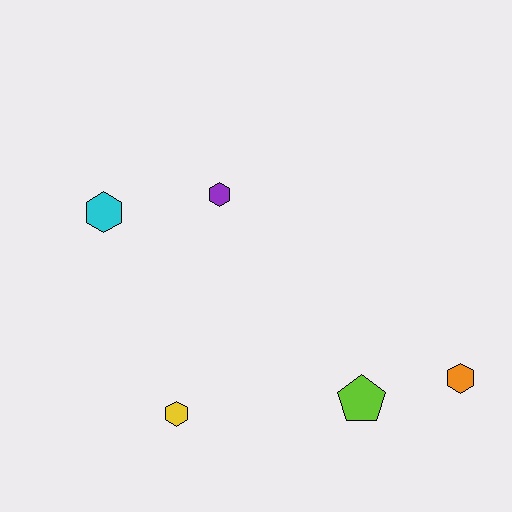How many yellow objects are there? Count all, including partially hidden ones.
There is 1 yellow object.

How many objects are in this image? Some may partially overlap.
There are 5 objects.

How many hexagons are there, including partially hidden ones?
There are 4 hexagons.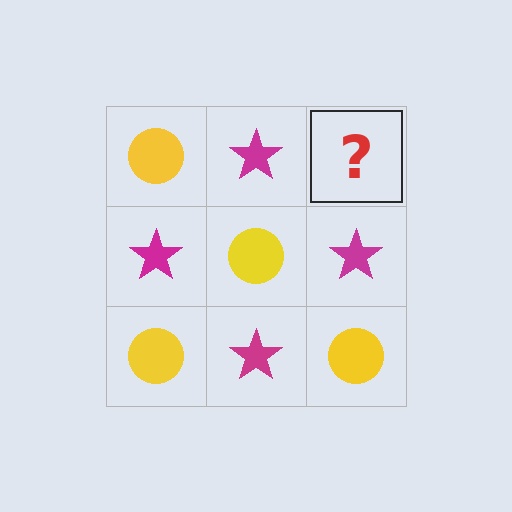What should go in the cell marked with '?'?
The missing cell should contain a yellow circle.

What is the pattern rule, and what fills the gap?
The rule is that it alternates yellow circle and magenta star in a checkerboard pattern. The gap should be filled with a yellow circle.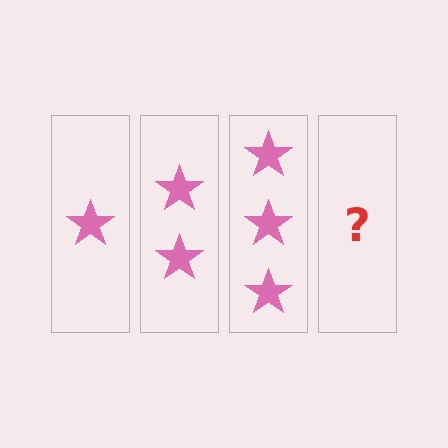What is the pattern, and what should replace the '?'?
The pattern is that each step adds one more star. The '?' should be 4 stars.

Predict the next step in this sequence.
The next step is 4 stars.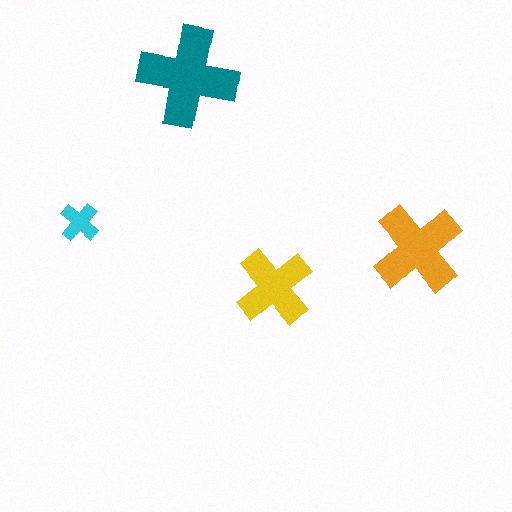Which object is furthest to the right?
The orange cross is rightmost.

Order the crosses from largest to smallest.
the teal one, the orange one, the yellow one, the cyan one.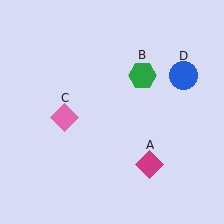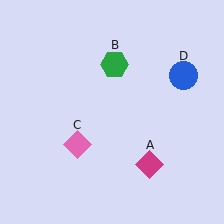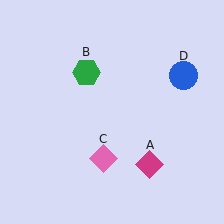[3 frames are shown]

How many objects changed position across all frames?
2 objects changed position: green hexagon (object B), pink diamond (object C).